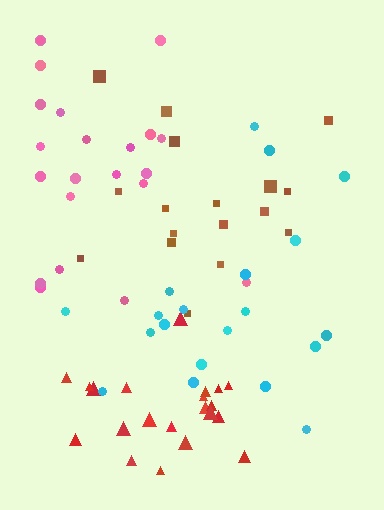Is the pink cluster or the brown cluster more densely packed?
Pink.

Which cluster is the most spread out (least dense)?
Cyan.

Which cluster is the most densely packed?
Red.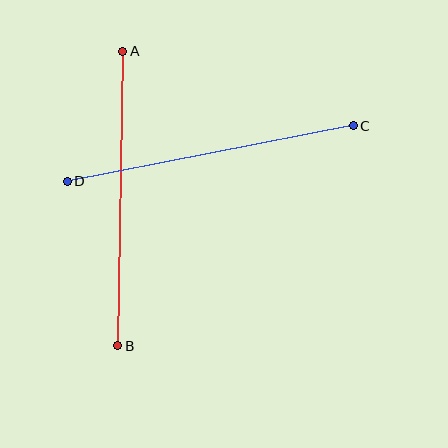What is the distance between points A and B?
The distance is approximately 295 pixels.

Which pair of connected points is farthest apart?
Points A and B are farthest apart.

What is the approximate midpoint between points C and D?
The midpoint is at approximately (210, 154) pixels.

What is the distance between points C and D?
The distance is approximately 291 pixels.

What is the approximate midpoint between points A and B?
The midpoint is at approximately (120, 198) pixels.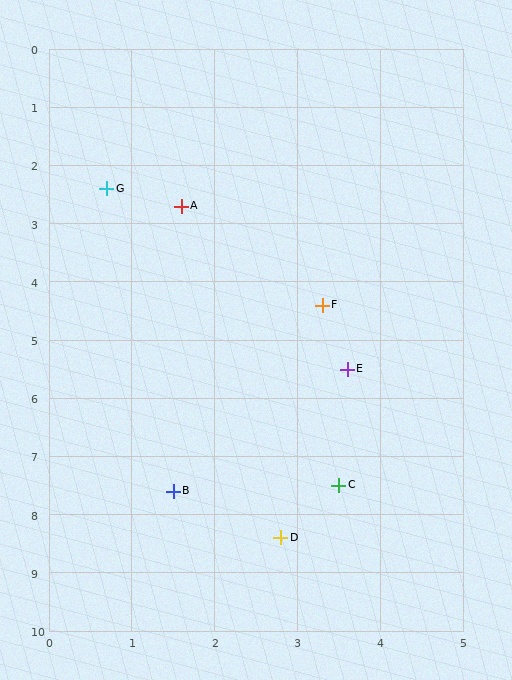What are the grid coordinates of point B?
Point B is at approximately (1.5, 7.6).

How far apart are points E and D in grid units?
Points E and D are about 3.0 grid units apart.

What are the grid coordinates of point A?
Point A is at approximately (1.6, 2.7).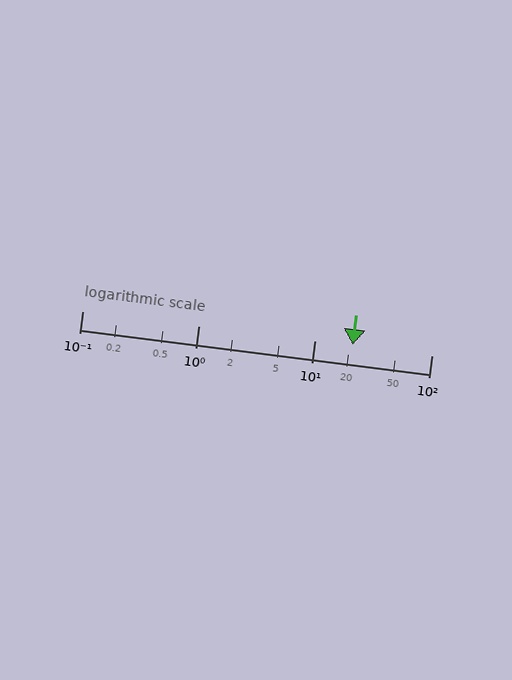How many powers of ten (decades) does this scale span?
The scale spans 3 decades, from 0.1 to 100.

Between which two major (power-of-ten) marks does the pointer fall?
The pointer is between 10 and 100.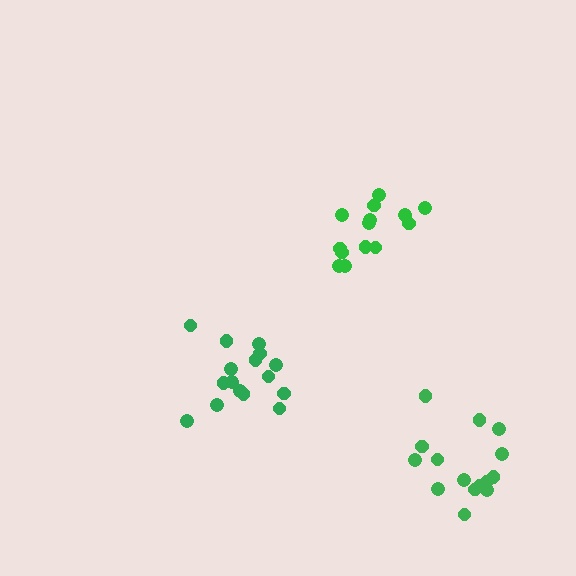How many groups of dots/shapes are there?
There are 3 groups.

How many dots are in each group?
Group 1: 14 dots, Group 2: 15 dots, Group 3: 16 dots (45 total).